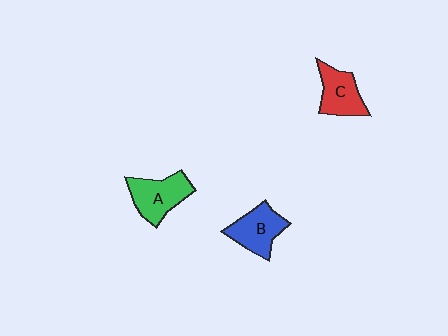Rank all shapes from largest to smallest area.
From largest to smallest: A (green), B (blue), C (red).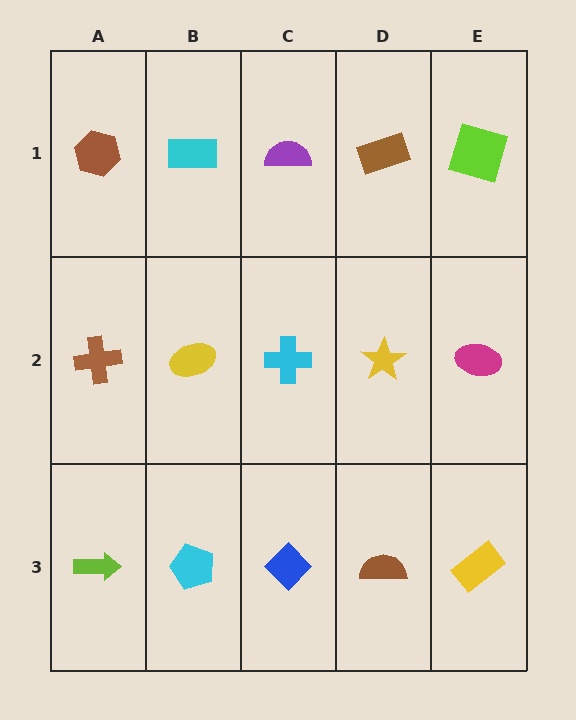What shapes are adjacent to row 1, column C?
A cyan cross (row 2, column C), a cyan rectangle (row 1, column B), a brown rectangle (row 1, column D).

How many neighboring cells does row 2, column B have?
4.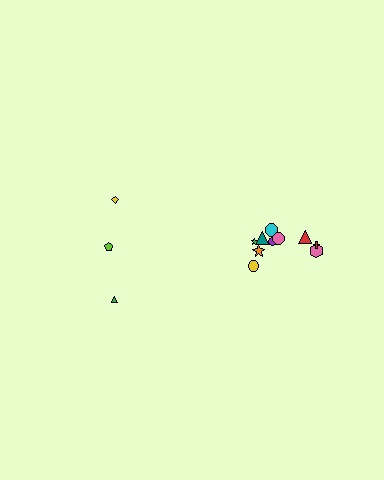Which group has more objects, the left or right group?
The right group.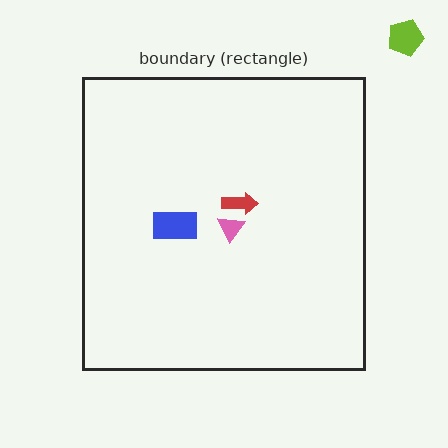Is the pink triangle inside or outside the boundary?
Inside.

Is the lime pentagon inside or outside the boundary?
Outside.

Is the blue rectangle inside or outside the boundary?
Inside.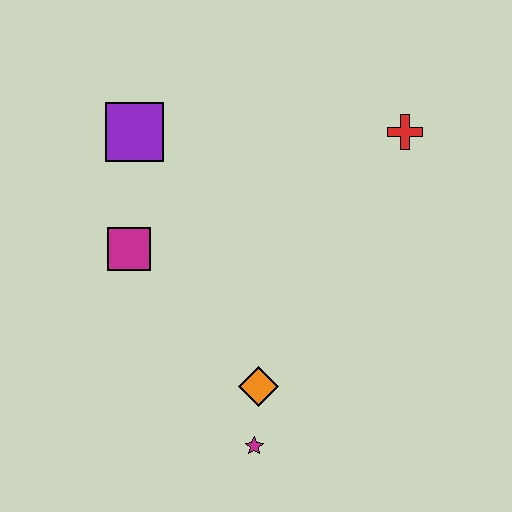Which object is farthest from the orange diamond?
The red cross is farthest from the orange diamond.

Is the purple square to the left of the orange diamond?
Yes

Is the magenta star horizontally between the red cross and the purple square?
Yes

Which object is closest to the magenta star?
The orange diamond is closest to the magenta star.